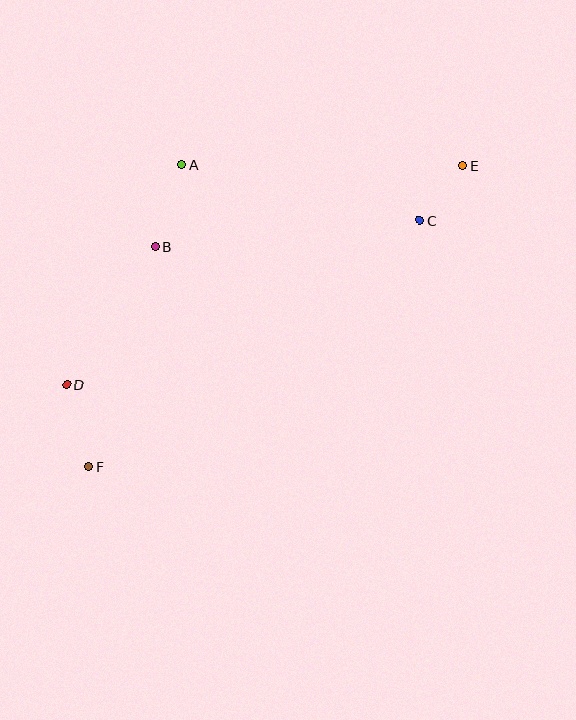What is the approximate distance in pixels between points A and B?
The distance between A and B is approximately 86 pixels.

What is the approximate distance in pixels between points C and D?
The distance between C and D is approximately 389 pixels.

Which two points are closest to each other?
Points C and E are closest to each other.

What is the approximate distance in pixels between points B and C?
The distance between B and C is approximately 265 pixels.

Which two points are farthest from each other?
Points E and F are farthest from each other.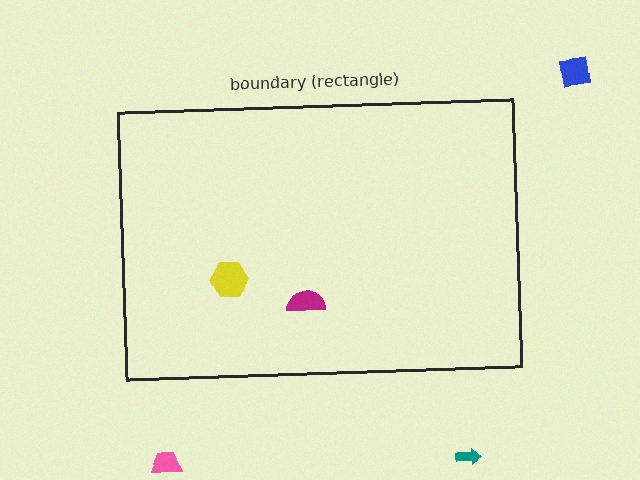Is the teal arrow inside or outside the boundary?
Outside.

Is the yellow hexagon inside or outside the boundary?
Inside.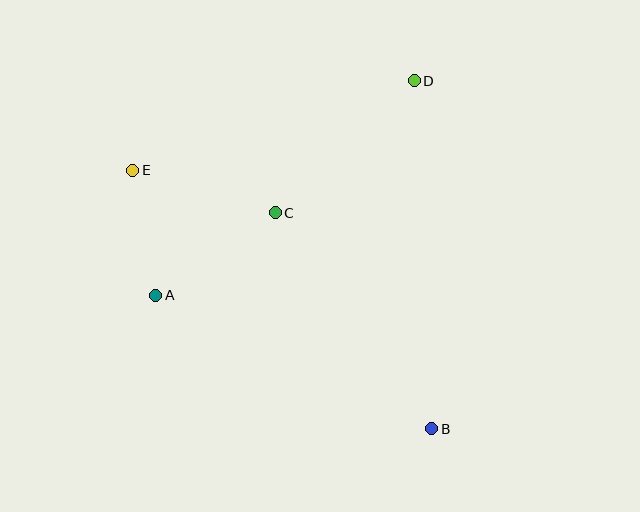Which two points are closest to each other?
Points A and E are closest to each other.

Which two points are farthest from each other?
Points B and E are farthest from each other.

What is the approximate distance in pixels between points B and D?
The distance between B and D is approximately 349 pixels.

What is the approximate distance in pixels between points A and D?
The distance between A and D is approximately 336 pixels.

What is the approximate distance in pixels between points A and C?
The distance between A and C is approximately 145 pixels.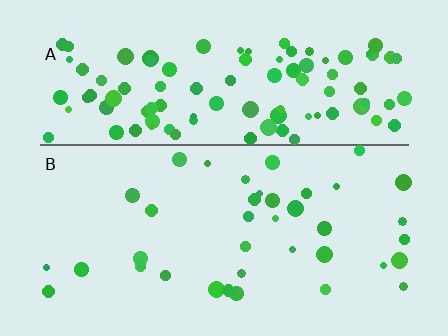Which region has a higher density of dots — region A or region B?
A (the top).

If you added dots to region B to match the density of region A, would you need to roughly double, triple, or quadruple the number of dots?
Approximately triple.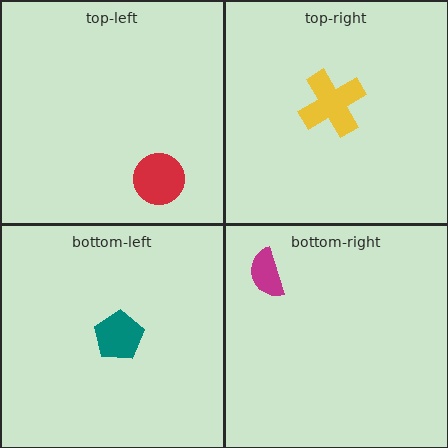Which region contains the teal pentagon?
The bottom-left region.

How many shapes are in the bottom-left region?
1.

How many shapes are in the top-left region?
1.